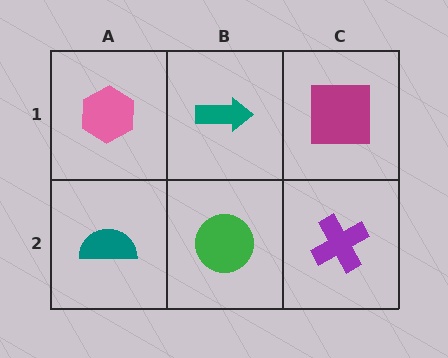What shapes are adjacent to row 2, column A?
A pink hexagon (row 1, column A), a green circle (row 2, column B).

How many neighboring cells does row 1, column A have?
2.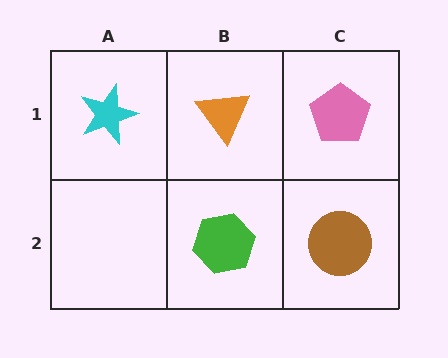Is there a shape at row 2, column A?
No, that cell is empty.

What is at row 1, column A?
A cyan star.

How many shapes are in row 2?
2 shapes.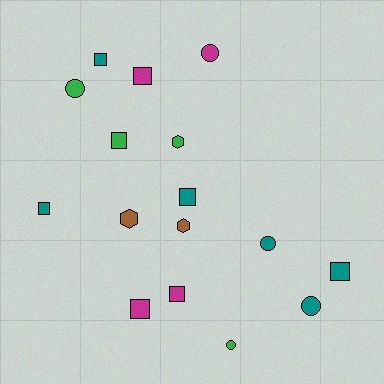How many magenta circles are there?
There is 1 magenta circle.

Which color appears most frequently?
Teal, with 6 objects.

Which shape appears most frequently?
Square, with 8 objects.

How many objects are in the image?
There are 16 objects.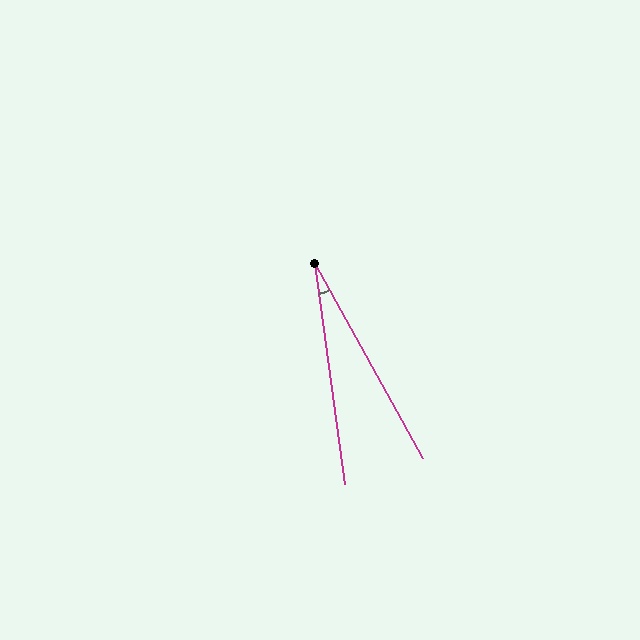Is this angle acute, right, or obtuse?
It is acute.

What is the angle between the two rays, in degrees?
Approximately 21 degrees.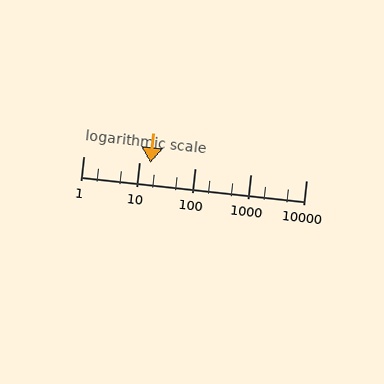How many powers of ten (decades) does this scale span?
The scale spans 4 decades, from 1 to 10000.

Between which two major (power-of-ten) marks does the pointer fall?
The pointer is between 10 and 100.